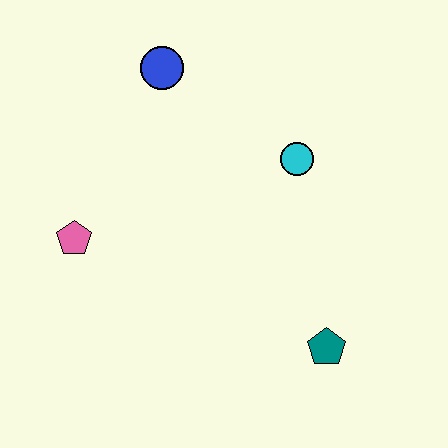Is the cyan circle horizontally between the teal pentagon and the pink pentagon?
Yes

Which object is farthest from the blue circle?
The teal pentagon is farthest from the blue circle.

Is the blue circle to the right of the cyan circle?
No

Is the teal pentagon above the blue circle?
No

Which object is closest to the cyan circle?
The blue circle is closest to the cyan circle.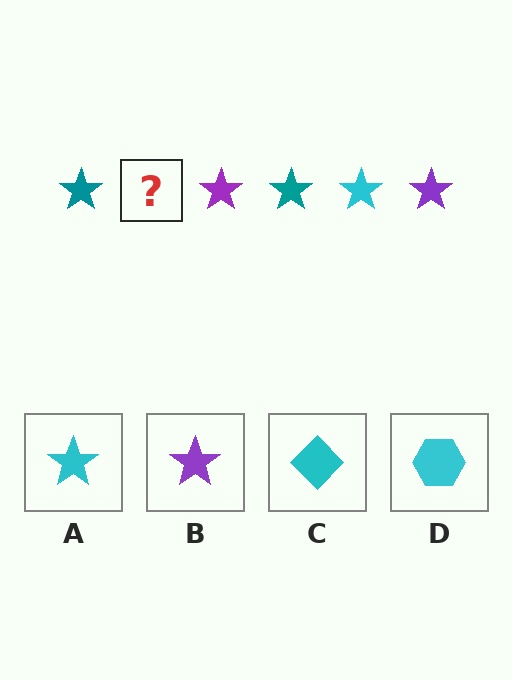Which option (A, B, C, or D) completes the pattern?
A.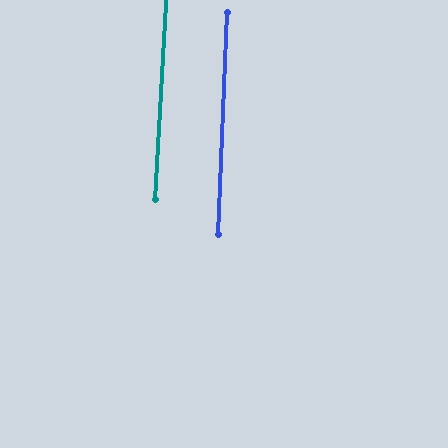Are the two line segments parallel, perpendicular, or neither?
Parallel — their directions differ by only 0.9°.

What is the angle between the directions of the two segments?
Approximately 1 degree.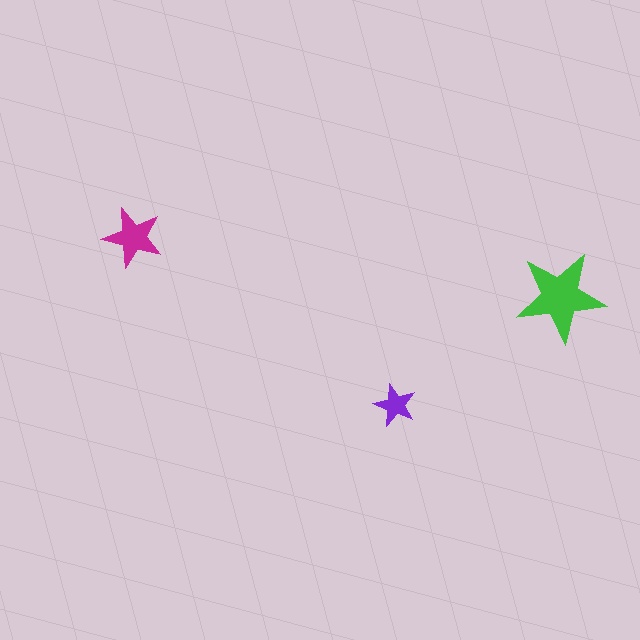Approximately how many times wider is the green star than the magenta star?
About 1.5 times wider.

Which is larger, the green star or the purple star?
The green one.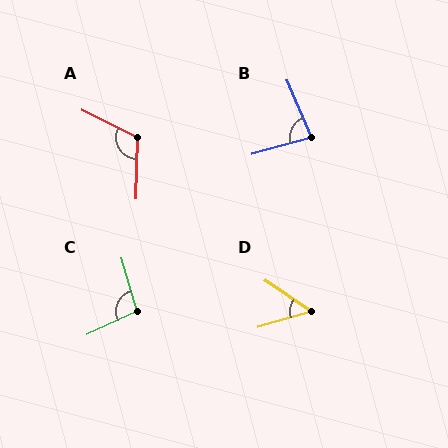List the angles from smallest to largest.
D (50°), B (83°), C (99°), A (115°).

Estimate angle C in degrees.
Approximately 99 degrees.